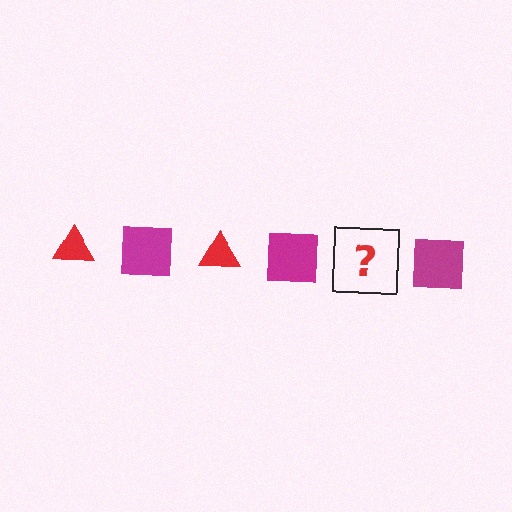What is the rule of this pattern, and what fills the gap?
The rule is that the pattern alternates between red triangle and magenta square. The gap should be filled with a red triangle.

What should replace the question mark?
The question mark should be replaced with a red triangle.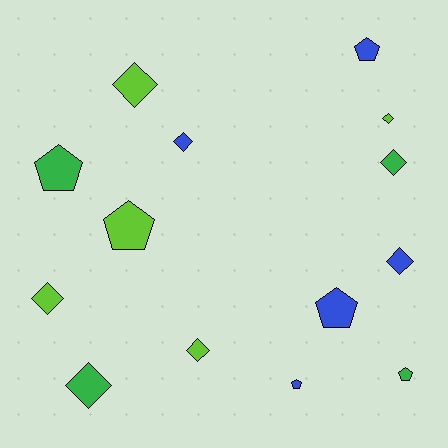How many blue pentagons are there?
There are 3 blue pentagons.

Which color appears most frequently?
Blue, with 5 objects.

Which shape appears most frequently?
Diamond, with 8 objects.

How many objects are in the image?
There are 14 objects.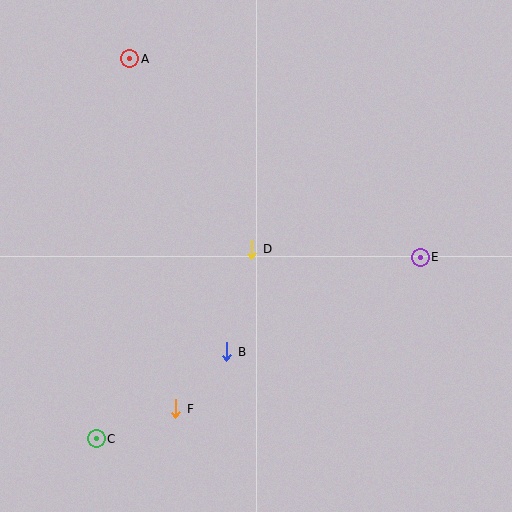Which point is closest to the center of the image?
Point D at (252, 249) is closest to the center.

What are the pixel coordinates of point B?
Point B is at (227, 352).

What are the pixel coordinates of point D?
Point D is at (252, 249).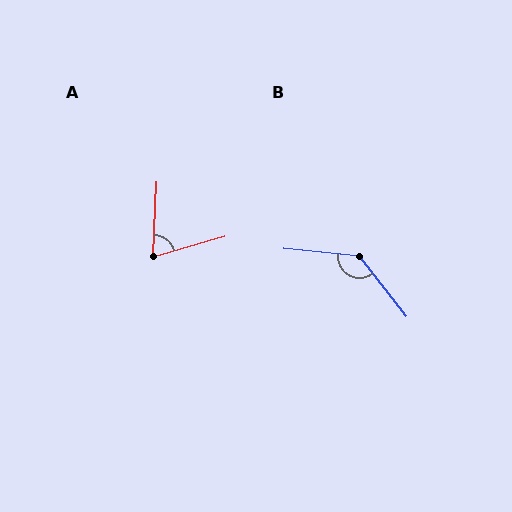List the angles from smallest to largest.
A (71°), B (133°).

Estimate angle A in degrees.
Approximately 71 degrees.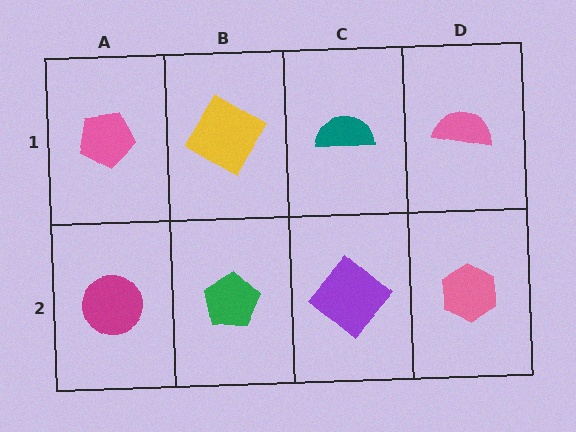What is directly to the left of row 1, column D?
A teal semicircle.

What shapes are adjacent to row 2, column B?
A yellow diamond (row 1, column B), a magenta circle (row 2, column A), a purple diamond (row 2, column C).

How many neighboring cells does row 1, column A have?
2.